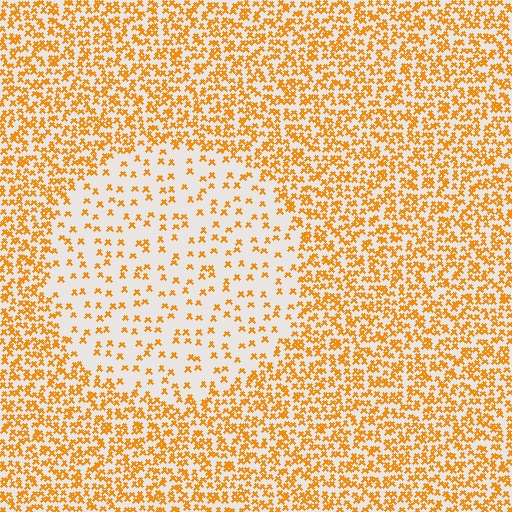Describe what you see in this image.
The image contains small orange elements arranged at two different densities. A circle-shaped region is visible where the elements are less densely packed than the surrounding area.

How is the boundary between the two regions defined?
The boundary is defined by a change in element density (approximately 2.9x ratio). All elements are the same color, size, and shape.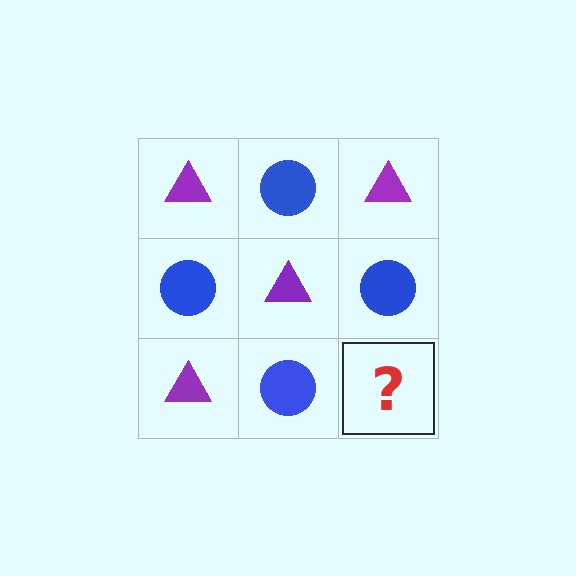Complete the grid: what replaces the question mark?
The question mark should be replaced with a purple triangle.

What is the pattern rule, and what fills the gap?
The rule is that it alternates purple triangle and blue circle in a checkerboard pattern. The gap should be filled with a purple triangle.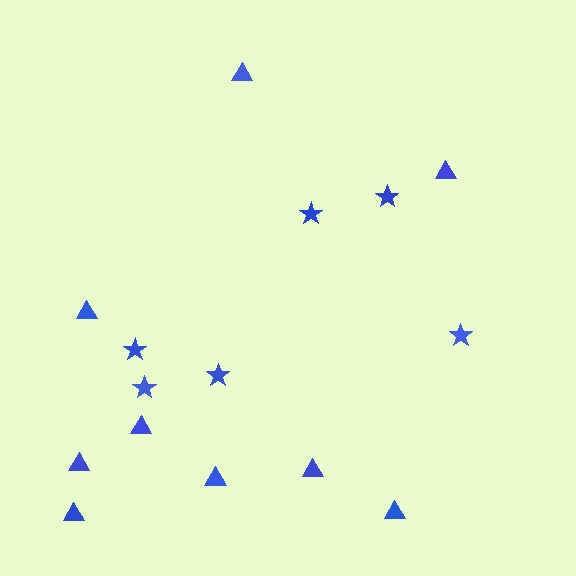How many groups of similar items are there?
There are 2 groups: one group of triangles (9) and one group of stars (6).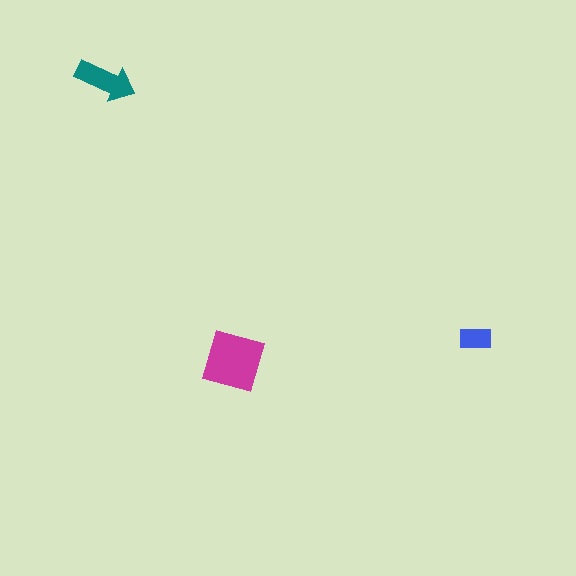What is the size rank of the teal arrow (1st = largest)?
2nd.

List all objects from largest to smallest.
The magenta square, the teal arrow, the blue rectangle.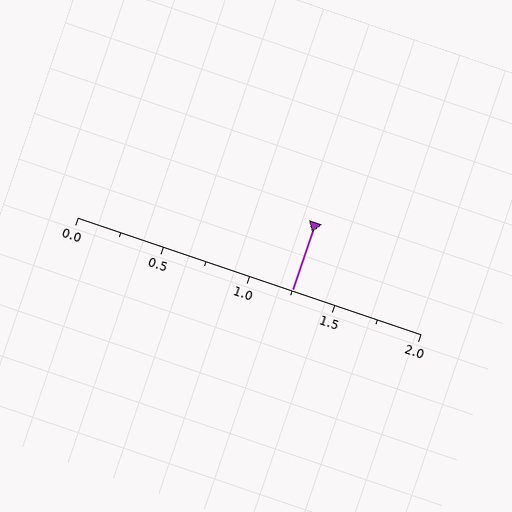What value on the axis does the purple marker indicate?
The marker indicates approximately 1.25.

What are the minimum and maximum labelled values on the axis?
The axis runs from 0.0 to 2.0.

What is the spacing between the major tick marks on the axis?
The major ticks are spaced 0.5 apart.